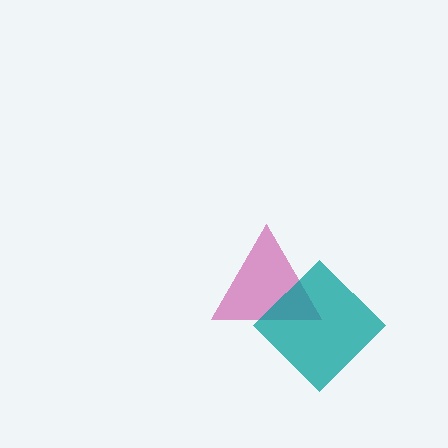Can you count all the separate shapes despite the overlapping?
Yes, there are 2 separate shapes.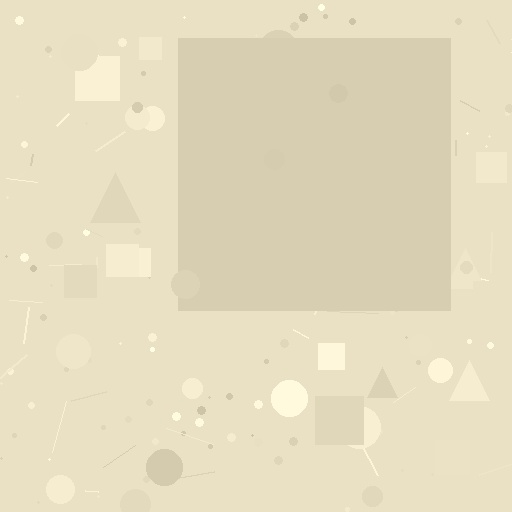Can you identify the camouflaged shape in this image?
The camouflaged shape is a square.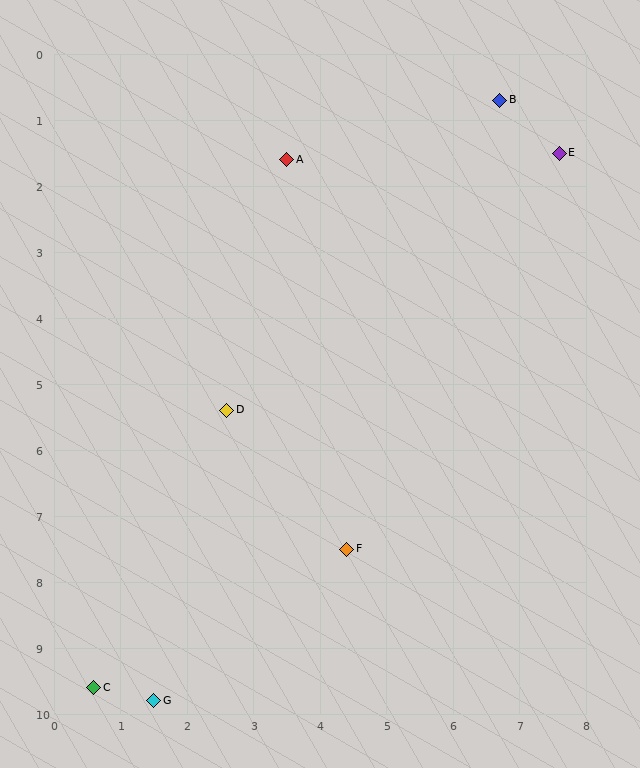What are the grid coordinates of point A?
Point A is at approximately (3.5, 1.6).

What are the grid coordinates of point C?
Point C is at approximately (0.6, 9.6).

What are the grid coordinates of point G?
Point G is at approximately (1.5, 9.8).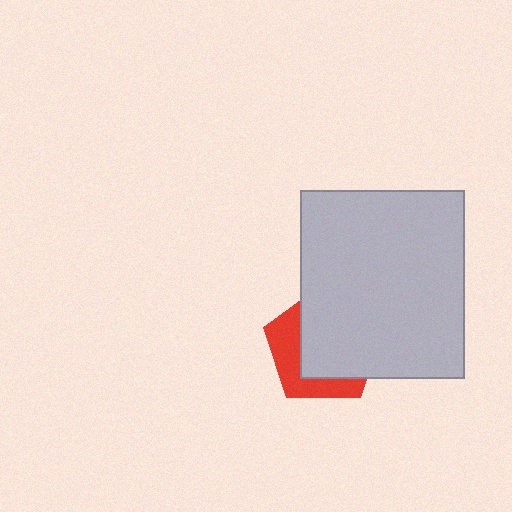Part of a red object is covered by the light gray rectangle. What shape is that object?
It is a pentagon.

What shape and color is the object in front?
The object in front is a light gray rectangle.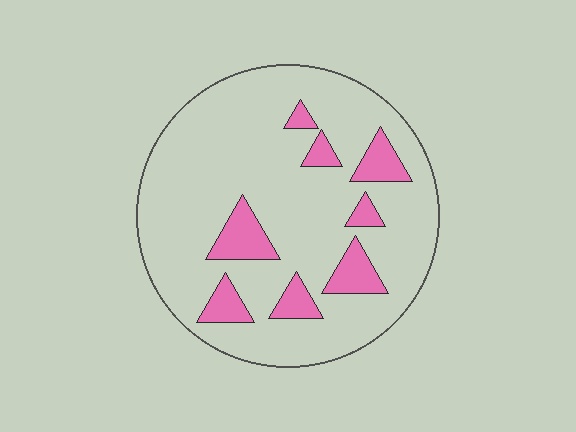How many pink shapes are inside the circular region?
8.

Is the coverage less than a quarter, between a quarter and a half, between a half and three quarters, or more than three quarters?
Less than a quarter.